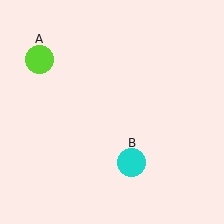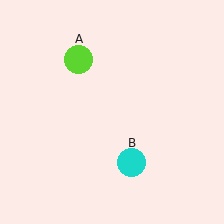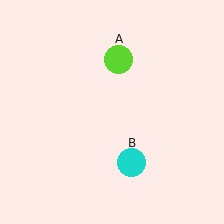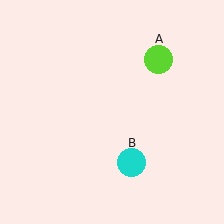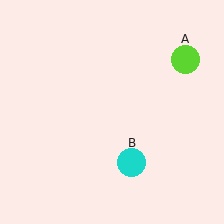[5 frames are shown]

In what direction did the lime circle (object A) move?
The lime circle (object A) moved right.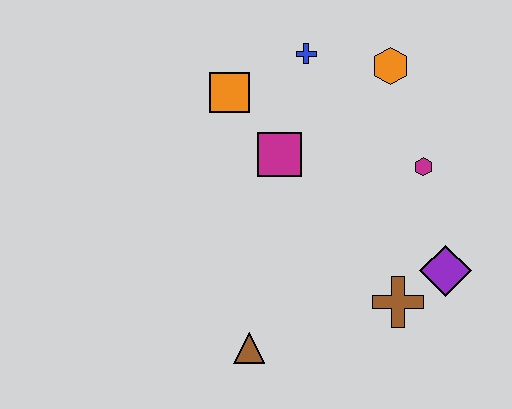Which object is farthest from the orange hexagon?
The brown triangle is farthest from the orange hexagon.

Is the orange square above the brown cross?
Yes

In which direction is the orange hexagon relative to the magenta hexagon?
The orange hexagon is above the magenta hexagon.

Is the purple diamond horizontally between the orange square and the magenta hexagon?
No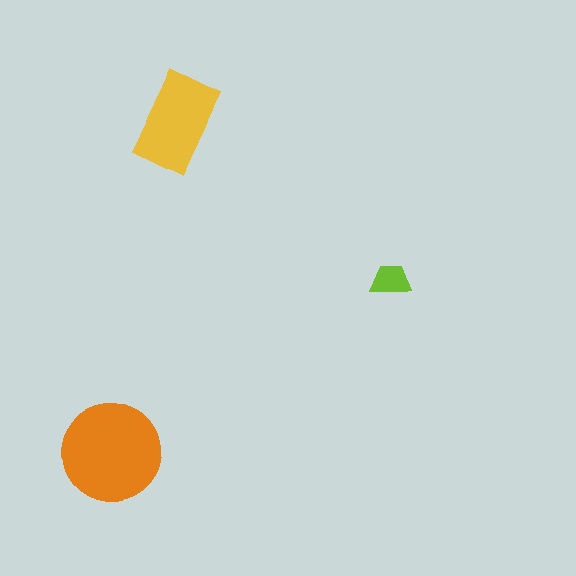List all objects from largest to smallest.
The orange circle, the yellow rectangle, the lime trapezoid.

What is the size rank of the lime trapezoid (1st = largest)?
3rd.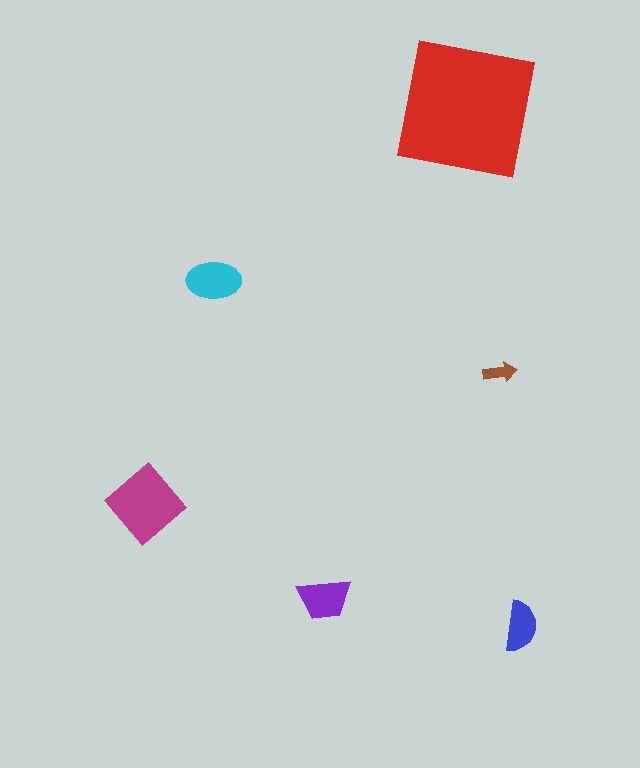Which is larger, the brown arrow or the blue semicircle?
The blue semicircle.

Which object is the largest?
The red square.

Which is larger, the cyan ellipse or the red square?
The red square.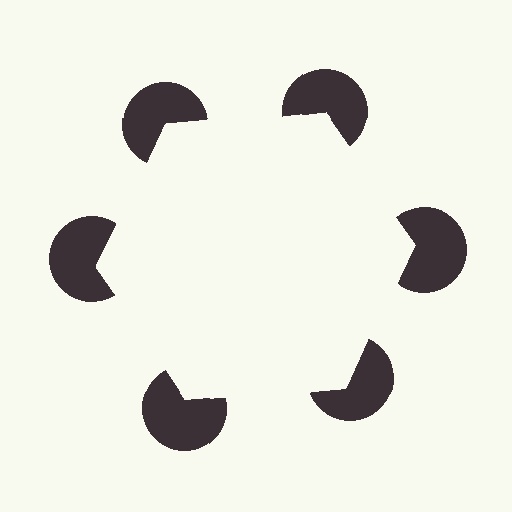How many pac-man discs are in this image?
There are 6 — one at each vertex of the illusory hexagon.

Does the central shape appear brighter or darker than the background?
It typically appears slightly brighter than the background, even though no actual brightness change is drawn.